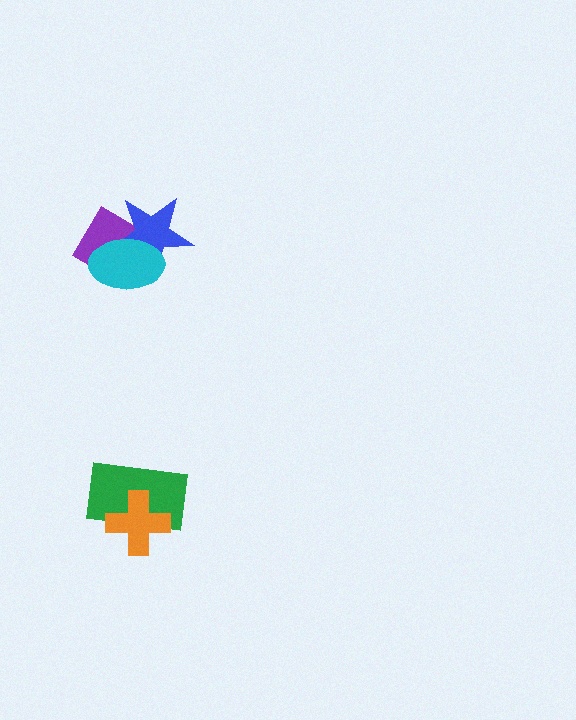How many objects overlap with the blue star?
2 objects overlap with the blue star.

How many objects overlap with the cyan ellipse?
2 objects overlap with the cyan ellipse.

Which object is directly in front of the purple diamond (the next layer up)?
The blue star is directly in front of the purple diamond.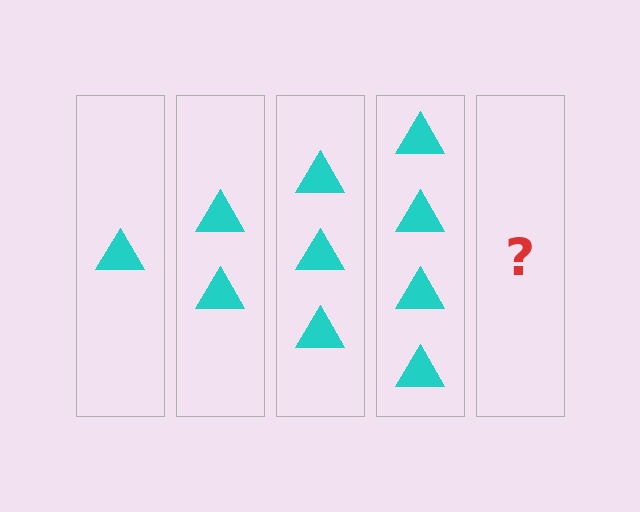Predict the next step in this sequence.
The next step is 5 triangles.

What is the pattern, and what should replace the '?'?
The pattern is that each step adds one more triangle. The '?' should be 5 triangles.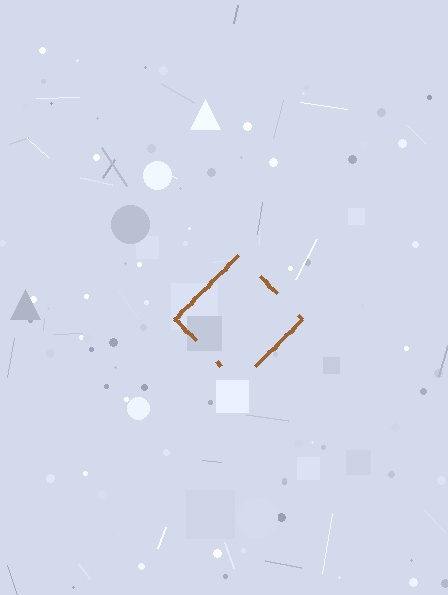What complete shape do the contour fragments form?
The contour fragments form a diamond.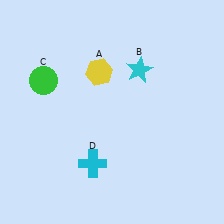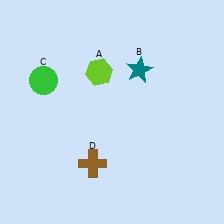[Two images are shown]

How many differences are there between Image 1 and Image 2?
There are 3 differences between the two images.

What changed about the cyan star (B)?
In Image 1, B is cyan. In Image 2, it changed to teal.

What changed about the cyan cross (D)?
In Image 1, D is cyan. In Image 2, it changed to brown.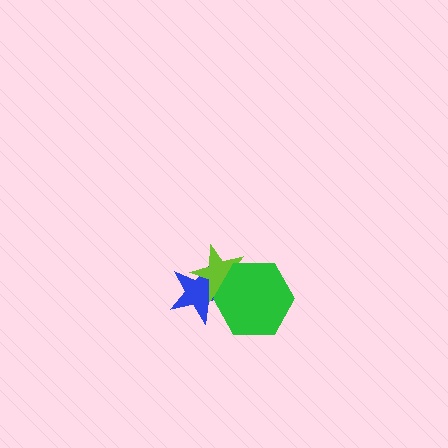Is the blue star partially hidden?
Yes, it is partially covered by another shape.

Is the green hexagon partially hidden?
No, no other shape covers it.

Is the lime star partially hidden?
Yes, it is partially covered by another shape.